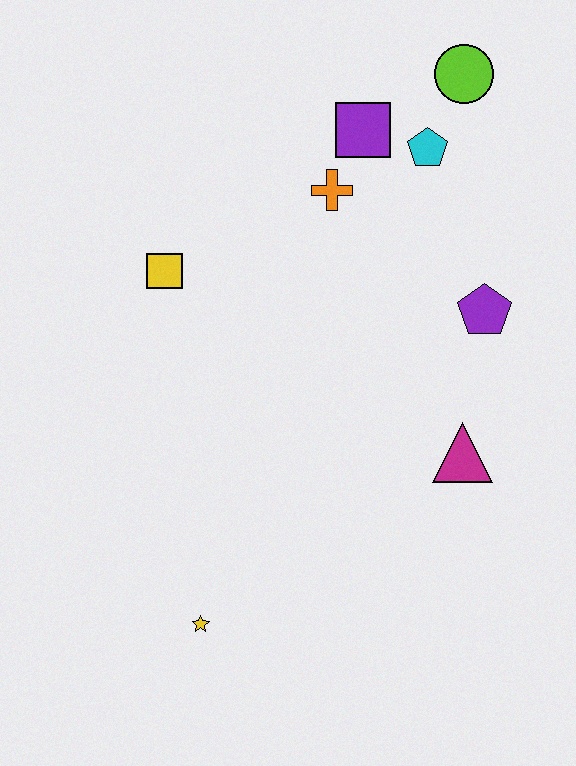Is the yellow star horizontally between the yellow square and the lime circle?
Yes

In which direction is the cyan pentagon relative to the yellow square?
The cyan pentagon is to the right of the yellow square.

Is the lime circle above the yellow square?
Yes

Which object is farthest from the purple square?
The yellow star is farthest from the purple square.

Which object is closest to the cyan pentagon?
The purple square is closest to the cyan pentagon.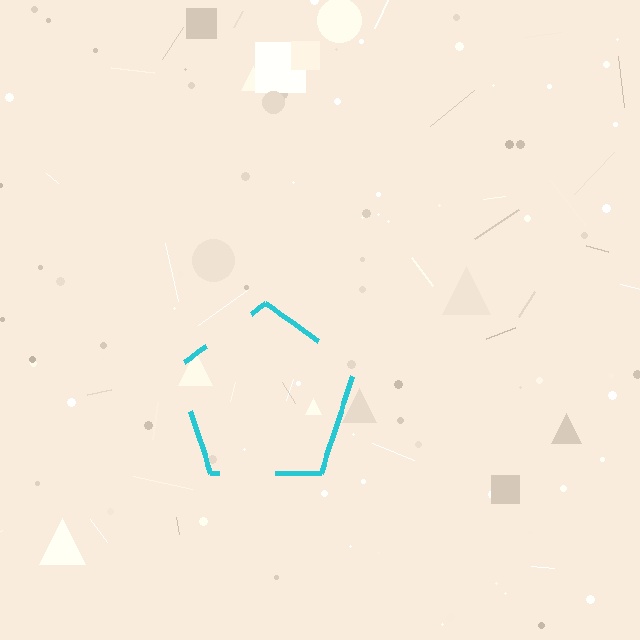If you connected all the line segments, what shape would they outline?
They would outline a pentagon.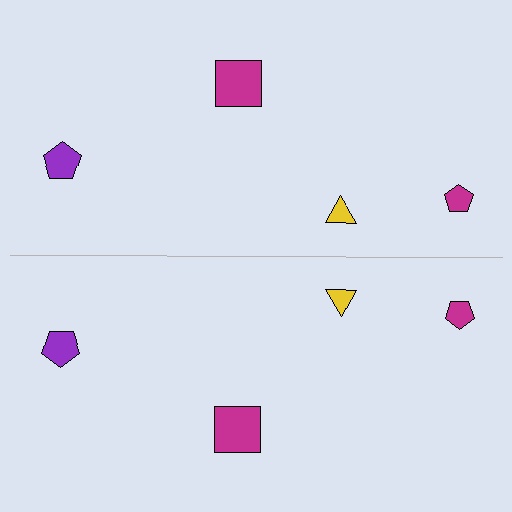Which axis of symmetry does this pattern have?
The pattern has a horizontal axis of symmetry running through the center of the image.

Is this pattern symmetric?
Yes, this pattern has bilateral (reflection) symmetry.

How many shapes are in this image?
There are 8 shapes in this image.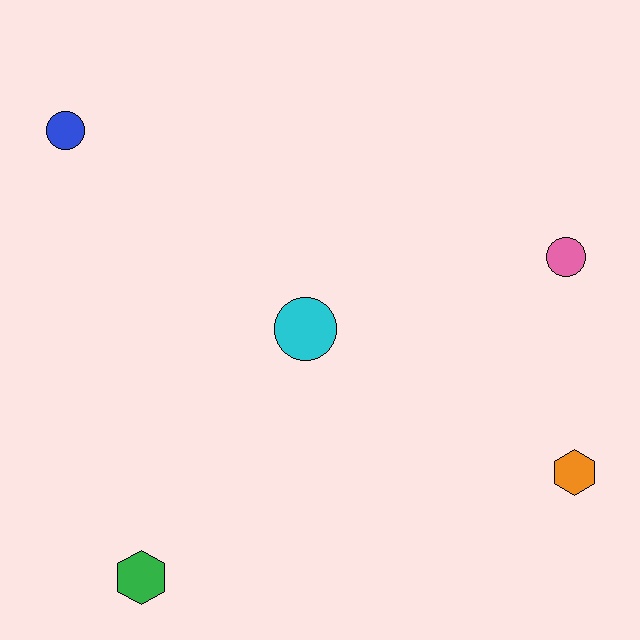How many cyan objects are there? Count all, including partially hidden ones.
There is 1 cyan object.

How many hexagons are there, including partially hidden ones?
There are 2 hexagons.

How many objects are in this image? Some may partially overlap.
There are 5 objects.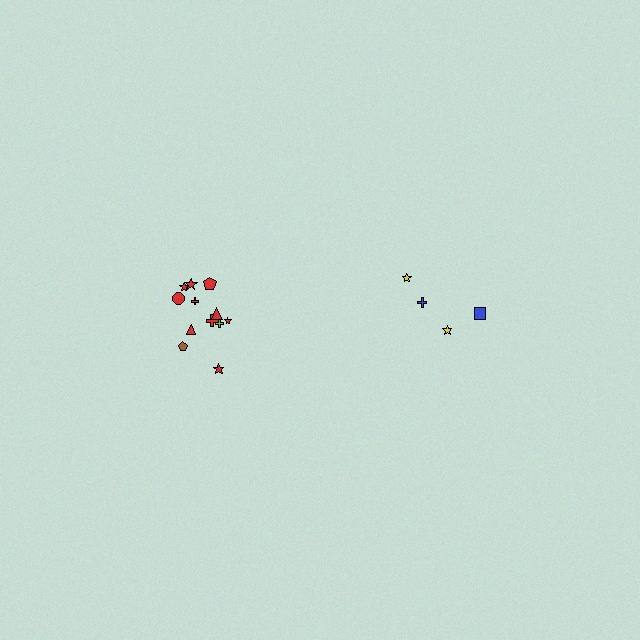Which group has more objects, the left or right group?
The left group.